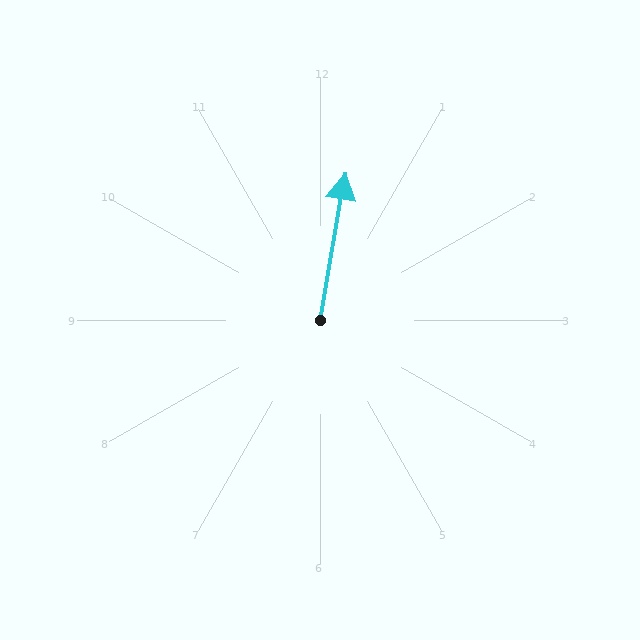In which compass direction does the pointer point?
North.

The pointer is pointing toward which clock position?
Roughly 12 o'clock.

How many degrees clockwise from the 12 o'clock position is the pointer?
Approximately 10 degrees.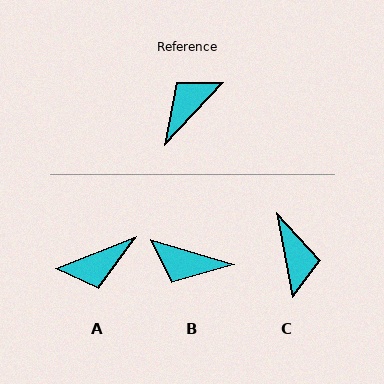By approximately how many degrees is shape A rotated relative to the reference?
Approximately 154 degrees counter-clockwise.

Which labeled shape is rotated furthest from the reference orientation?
A, about 154 degrees away.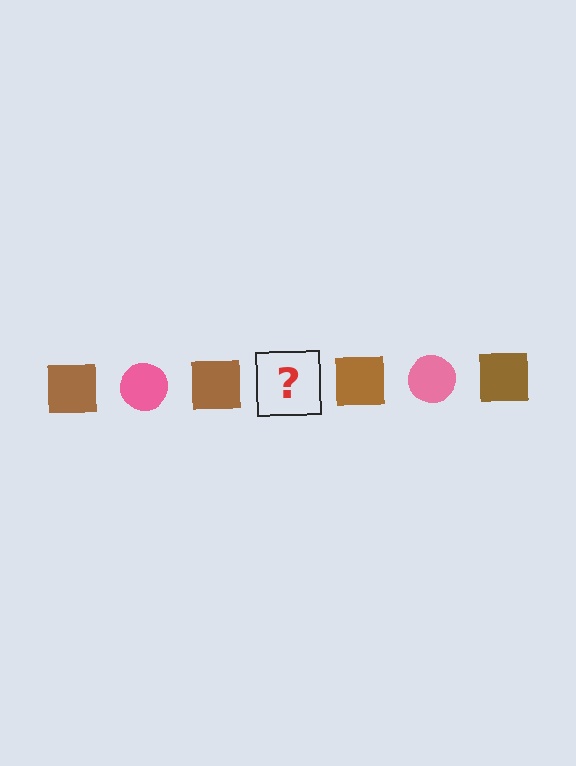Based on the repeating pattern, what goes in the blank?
The blank should be a pink circle.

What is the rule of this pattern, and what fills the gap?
The rule is that the pattern alternates between brown square and pink circle. The gap should be filled with a pink circle.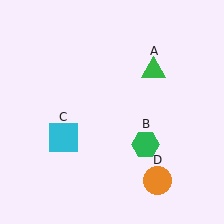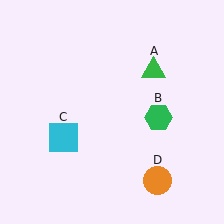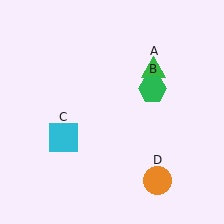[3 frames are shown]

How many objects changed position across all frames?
1 object changed position: green hexagon (object B).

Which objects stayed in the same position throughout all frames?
Green triangle (object A) and cyan square (object C) and orange circle (object D) remained stationary.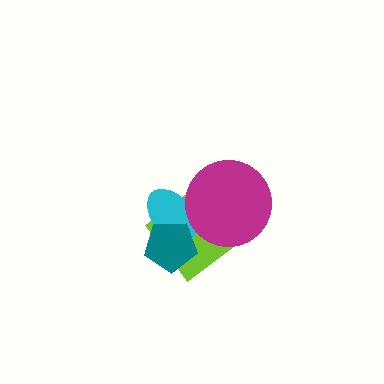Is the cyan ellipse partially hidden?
Yes, it is partially covered by another shape.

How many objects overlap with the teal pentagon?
2 objects overlap with the teal pentagon.